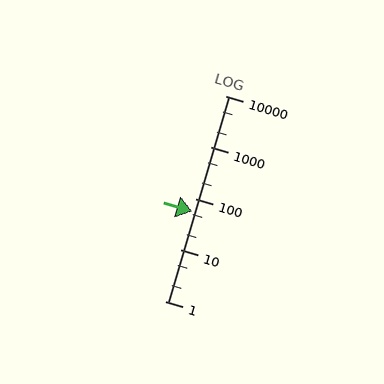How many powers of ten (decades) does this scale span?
The scale spans 4 decades, from 1 to 10000.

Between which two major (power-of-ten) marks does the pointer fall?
The pointer is between 10 and 100.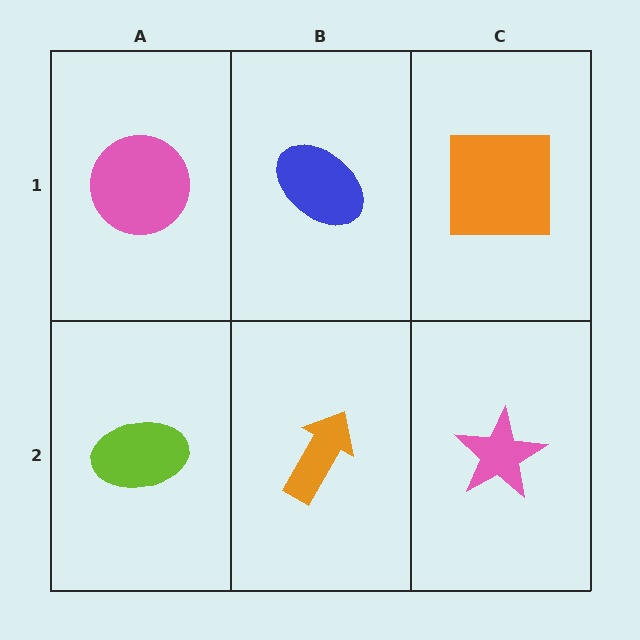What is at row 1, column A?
A pink circle.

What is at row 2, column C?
A pink star.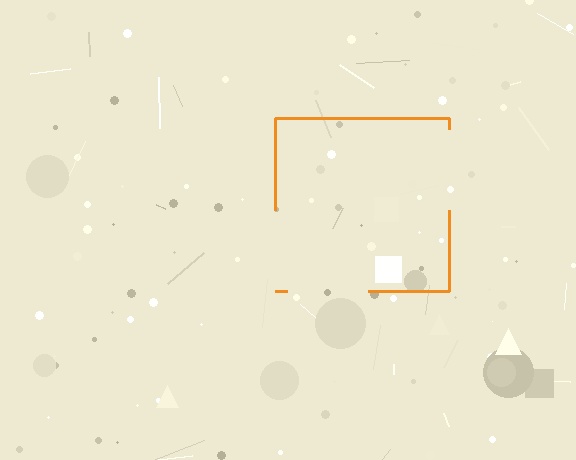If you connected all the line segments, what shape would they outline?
They would outline a square.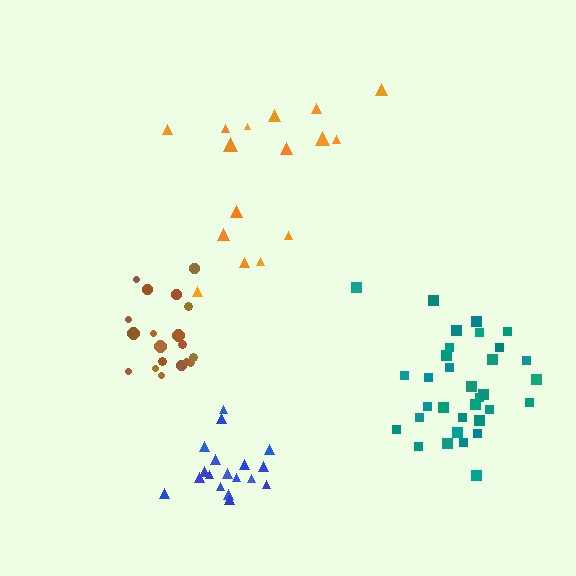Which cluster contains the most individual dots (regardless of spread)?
Teal (33).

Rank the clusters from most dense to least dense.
brown, blue, teal, orange.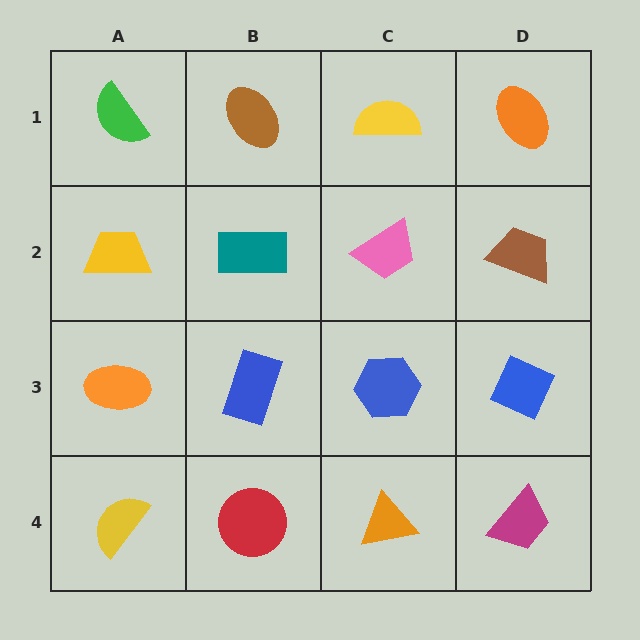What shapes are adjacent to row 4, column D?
A blue diamond (row 3, column D), an orange triangle (row 4, column C).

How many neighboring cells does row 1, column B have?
3.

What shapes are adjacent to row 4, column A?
An orange ellipse (row 3, column A), a red circle (row 4, column B).